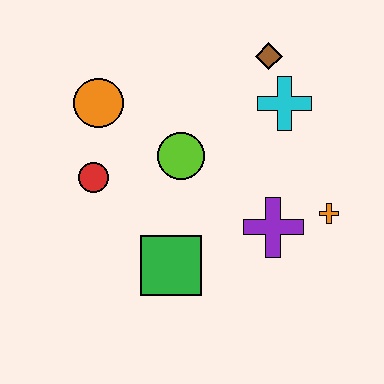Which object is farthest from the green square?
The brown diamond is farthest from the green square.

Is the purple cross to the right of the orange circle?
Yes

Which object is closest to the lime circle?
The red circle is closest to the lime circle.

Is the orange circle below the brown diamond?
Yes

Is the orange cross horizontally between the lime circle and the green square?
No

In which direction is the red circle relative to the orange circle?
The red circle is below the orange circle.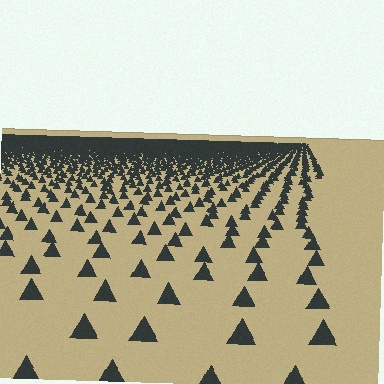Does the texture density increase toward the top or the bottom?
Density increases toward the top.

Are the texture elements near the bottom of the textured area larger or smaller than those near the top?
Larger. Near the bottom, elements are closer to the viewer and appear at a bigger on-screen size.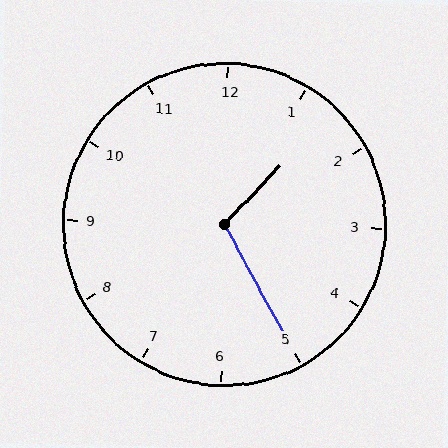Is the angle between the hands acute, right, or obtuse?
It is obtuse.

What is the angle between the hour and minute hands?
Approximately 108 degrees.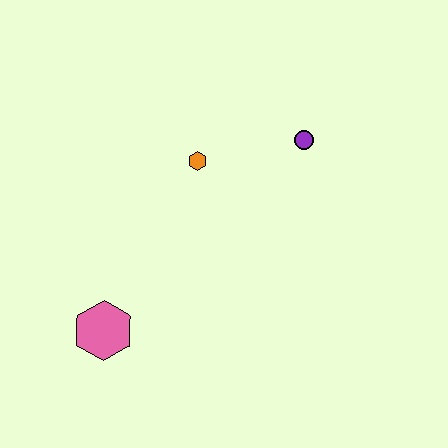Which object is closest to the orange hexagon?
The purple circle is closest to the orange hexagon.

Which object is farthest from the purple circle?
The pink hexagon is farthest from the purple circle.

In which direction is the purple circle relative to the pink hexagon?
The purple circle is to the right of the pink hexagon.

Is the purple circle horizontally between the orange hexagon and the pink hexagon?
No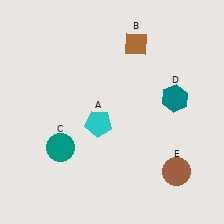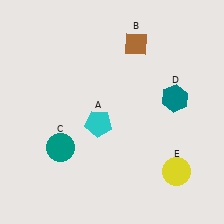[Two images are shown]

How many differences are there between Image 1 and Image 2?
There is 1 difference between the two images.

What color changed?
The circle (E) changed from brown in Image 1 to yellow in Image 2.